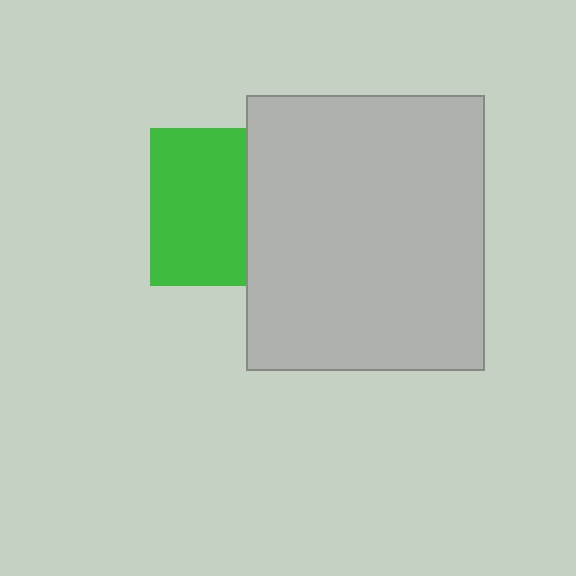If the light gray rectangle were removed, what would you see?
You would see the complete green square.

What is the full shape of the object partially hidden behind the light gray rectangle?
The partially hidden object is a green square.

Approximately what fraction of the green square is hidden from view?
Roughly 40% of the green square is hidden behind the light gray rectangle.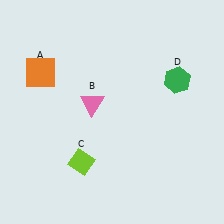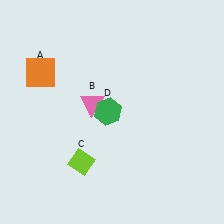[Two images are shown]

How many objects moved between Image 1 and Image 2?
1 object moved between the two images.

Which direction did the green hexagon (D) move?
The green hexagon (D) moved left.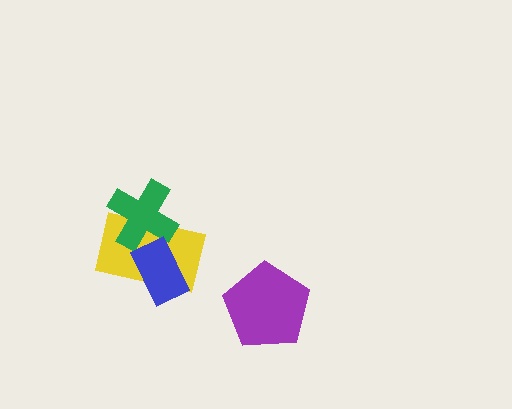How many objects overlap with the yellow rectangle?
2 objects overlap with the yellow rectangle.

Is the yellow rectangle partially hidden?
Yes, it is partially covered by another shape.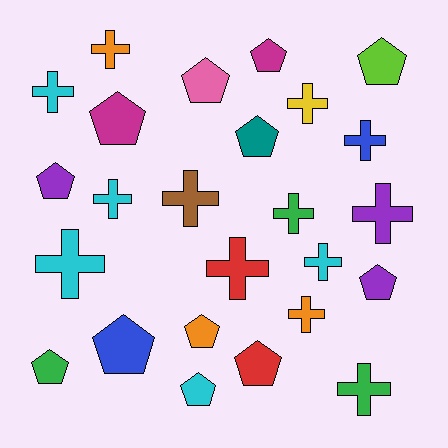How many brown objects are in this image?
There is 1 brown object.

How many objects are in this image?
There are 25 objects.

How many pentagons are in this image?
There are 12 pentagons.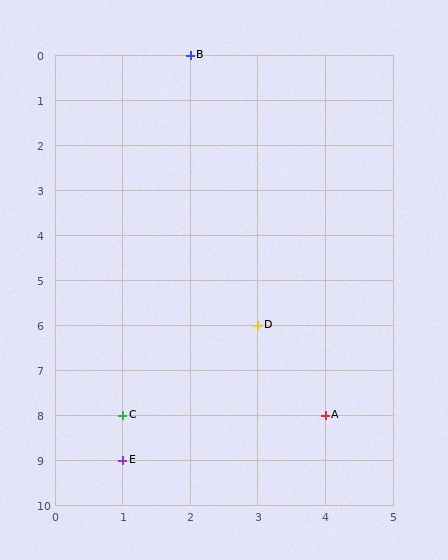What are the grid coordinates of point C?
Point C is at grid coordinates (1, 8).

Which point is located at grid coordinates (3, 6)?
Point D is at (3, 6).